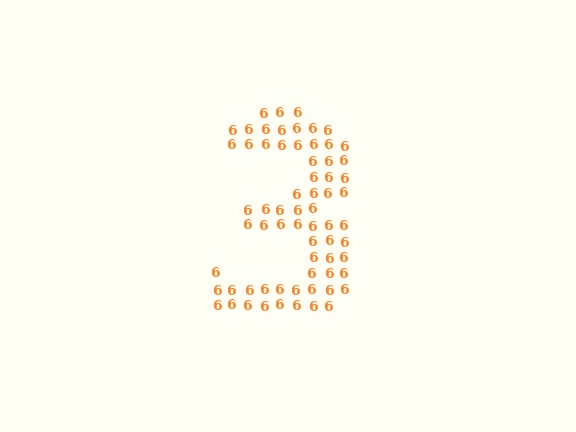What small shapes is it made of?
It is made of small digit 6's.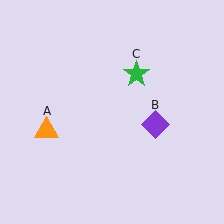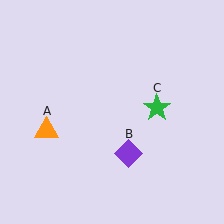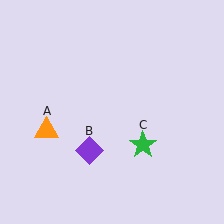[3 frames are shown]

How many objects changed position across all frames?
2 objects changed position: purple diamond (object B), green star (object C).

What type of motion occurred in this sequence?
The purple diamond (object B), green star (object C) rotated clockwise around the center of the scene.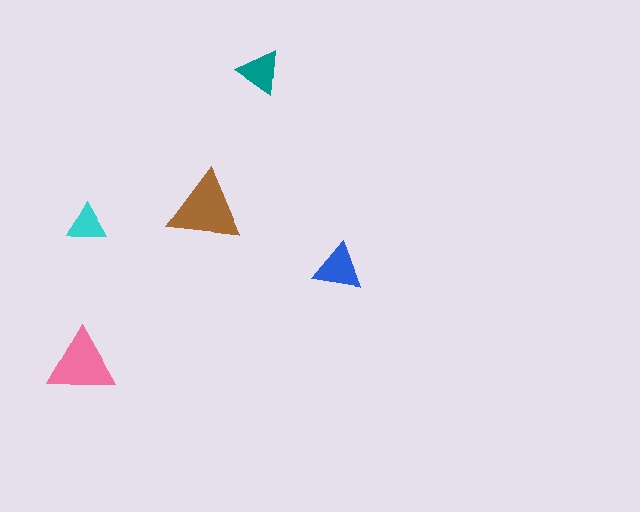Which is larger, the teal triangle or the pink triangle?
The pink one.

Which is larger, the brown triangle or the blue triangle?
The brown one.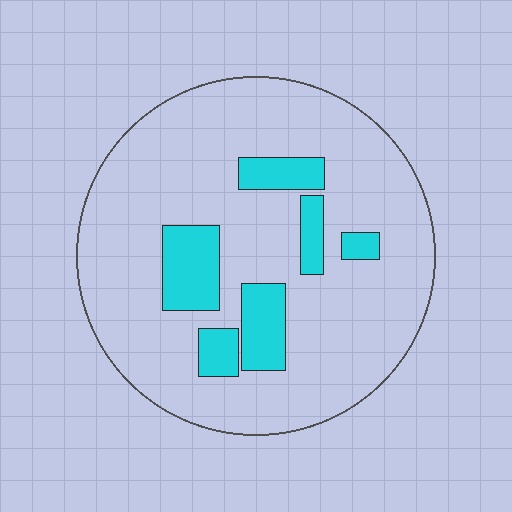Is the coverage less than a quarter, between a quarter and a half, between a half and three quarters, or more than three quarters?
Less than a quarter.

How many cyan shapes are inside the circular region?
6.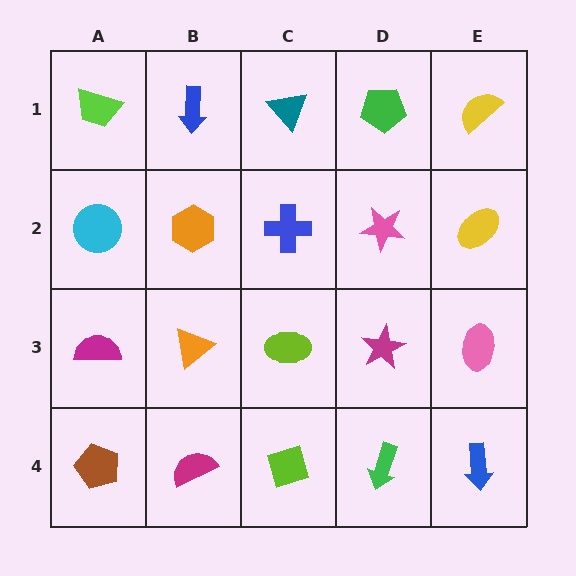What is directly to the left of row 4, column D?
A lime diamond.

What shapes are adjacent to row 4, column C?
A lime ellipse (row 3, column C), a magenta semicircle (row 4, column B), a green arrow (row 4, column D).